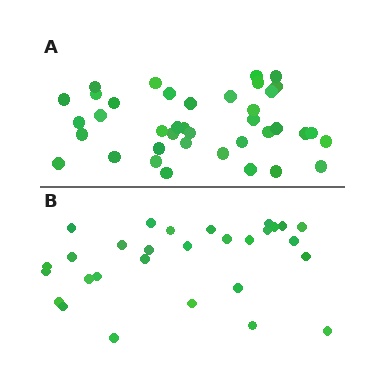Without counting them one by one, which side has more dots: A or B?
Region A (the top region) has more dots.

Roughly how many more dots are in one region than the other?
Region A has roughly 10 or so more dots than region B.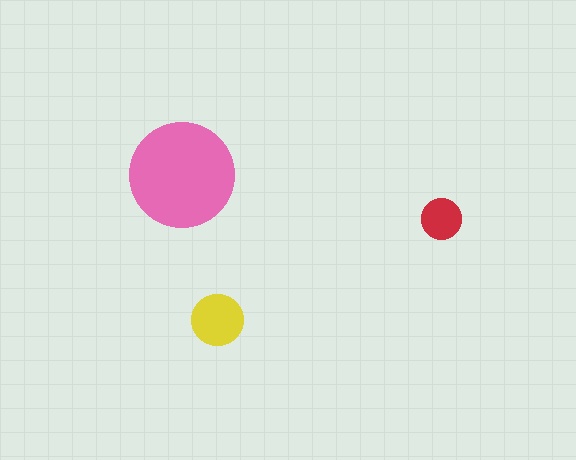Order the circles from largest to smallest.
the pink one, the yellow one, the red one.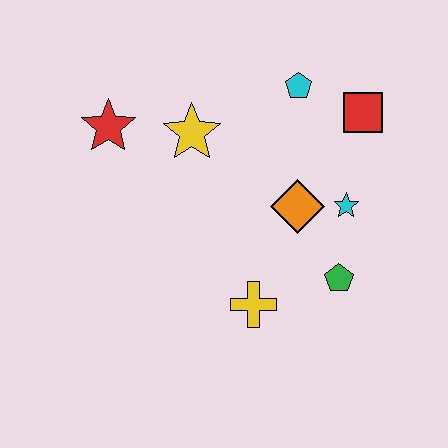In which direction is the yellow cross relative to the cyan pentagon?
The yellow cross is below the cyan pentagon.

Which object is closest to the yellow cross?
The green pentagon is closest to the yellow cross.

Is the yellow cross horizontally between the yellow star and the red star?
No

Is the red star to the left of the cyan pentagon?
Yes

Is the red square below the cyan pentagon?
Yes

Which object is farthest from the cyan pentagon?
The yellow cross is farthest from the cyan pentagon.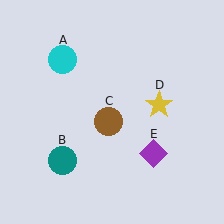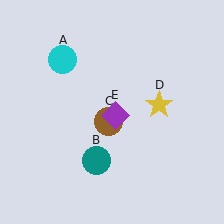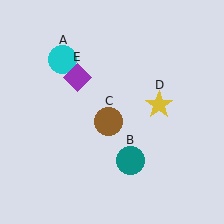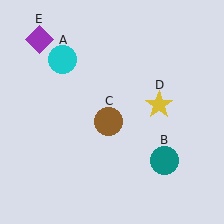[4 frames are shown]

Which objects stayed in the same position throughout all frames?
Cyan circle (object A) and brown circle (object C) and yellow star (object D) remained stationary.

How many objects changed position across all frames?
2 objects changed position: teal circle (object B), purple diamond (object E).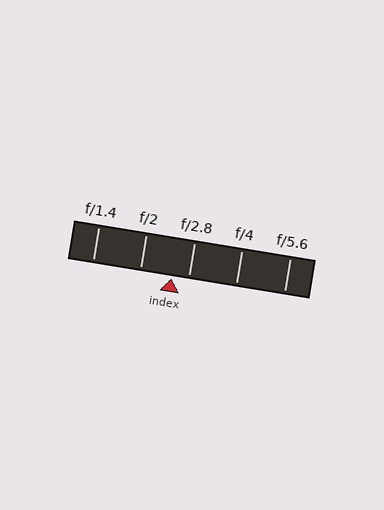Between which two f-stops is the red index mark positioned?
The index mark is between f/2 and f/2.8.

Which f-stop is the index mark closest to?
The index mark is closest to f/2.8.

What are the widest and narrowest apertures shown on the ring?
The widest aperture shown is f/1.4 and the narrowest is f/5.6.